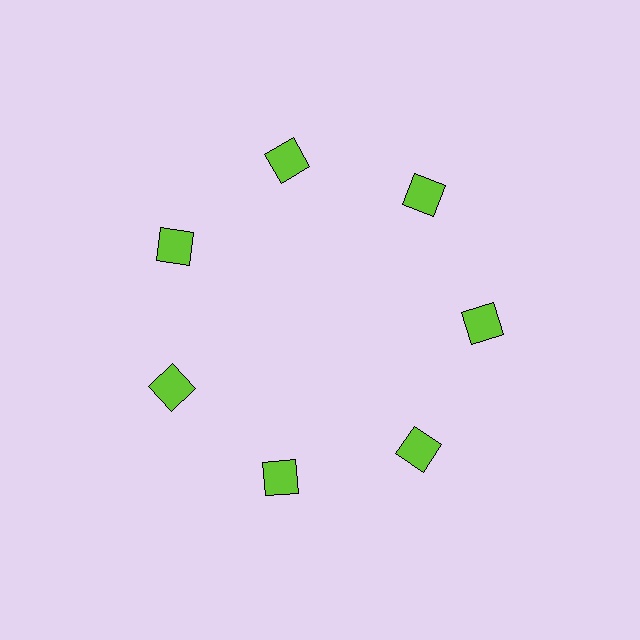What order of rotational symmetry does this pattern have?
This pattern has 7-fold rotational symmetry.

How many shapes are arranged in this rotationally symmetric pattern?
There are 7 shapes, arranged in 7 groups of 1.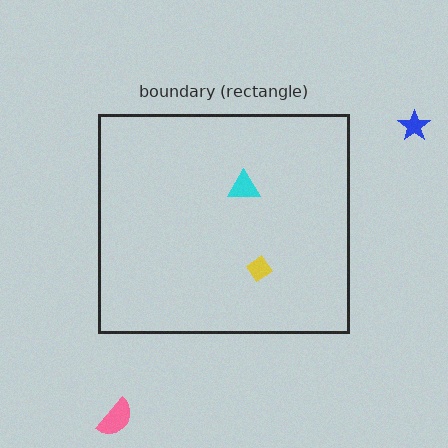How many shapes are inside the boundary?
2 inside, 2 outside.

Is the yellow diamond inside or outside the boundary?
Inside.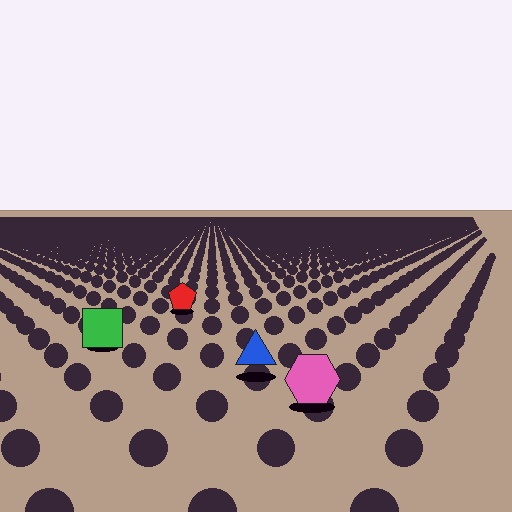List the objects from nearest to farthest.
From nearest to farthest: the pink hexagon, the blue triangle, the green square, the red pentagon.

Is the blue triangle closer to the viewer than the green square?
Yes. The blue triangle is closer — you can tell from the texture gradient: the ground texture is coarser near it.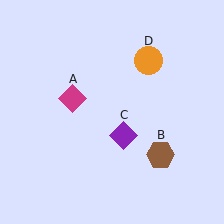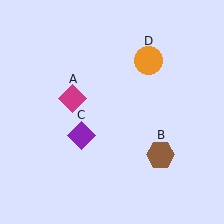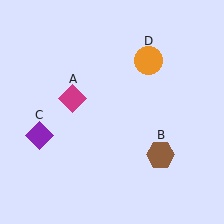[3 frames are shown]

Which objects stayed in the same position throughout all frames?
Magenta diamond (object A) and brown hexagon (object B) and orange circle (object D) remained stationary.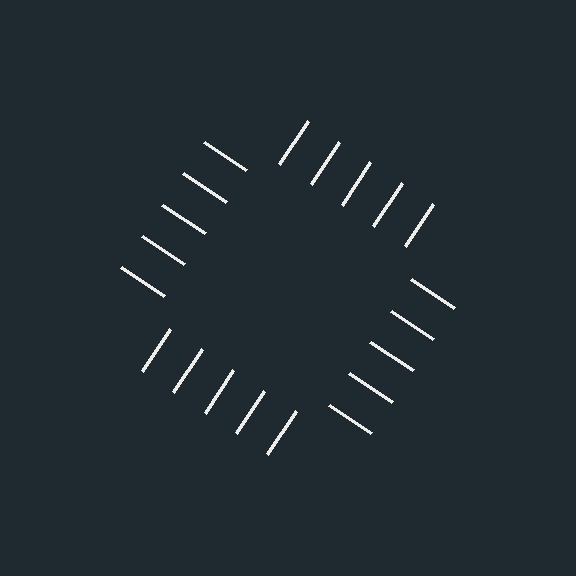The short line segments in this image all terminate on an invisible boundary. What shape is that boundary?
An illusory square — the line segments terminate on its edges but no continuous stroke is drawn.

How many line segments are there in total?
20 — 5 along each of the 4 edges.